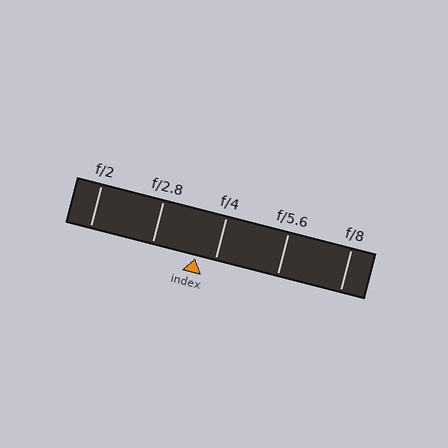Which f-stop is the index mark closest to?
The index mark is closest to f/4.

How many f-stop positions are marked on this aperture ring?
There are 5 f-stop positions marked.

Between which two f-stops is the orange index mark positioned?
The index mark is between f/2.8 and f/4.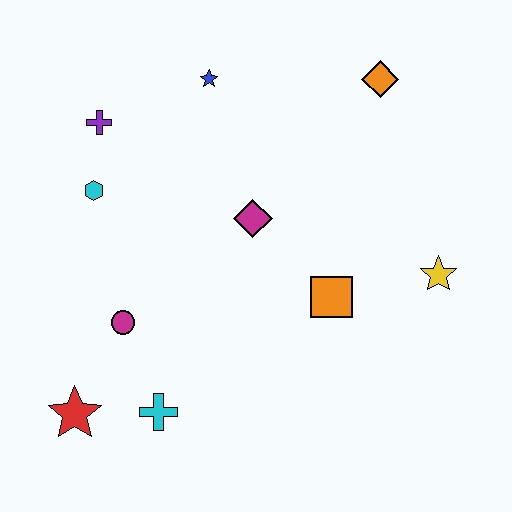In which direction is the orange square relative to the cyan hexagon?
The orange square is to the right of the cyan hexagon.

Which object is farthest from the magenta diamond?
The red star is farthest from the magenta diamond.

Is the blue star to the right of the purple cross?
Yes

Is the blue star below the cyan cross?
No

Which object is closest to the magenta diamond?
The orange square is closest to the magenta diamond.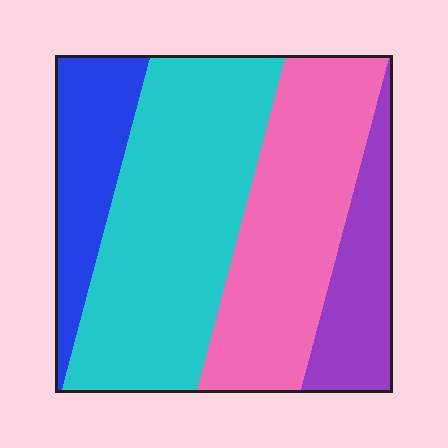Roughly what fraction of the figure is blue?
Blue takes up about one sixth (1/6) of the figure.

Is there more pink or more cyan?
Cyan.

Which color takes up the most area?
Cyan, at roughly 40%.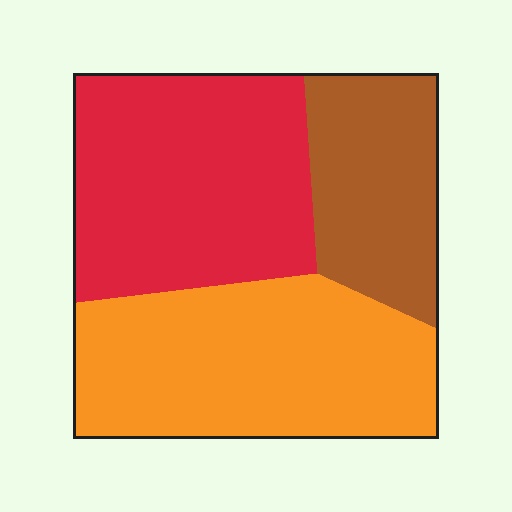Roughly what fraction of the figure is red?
Red covers around 40% of the figure.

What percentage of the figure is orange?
Orange takes up between a quarter and a half of the figure.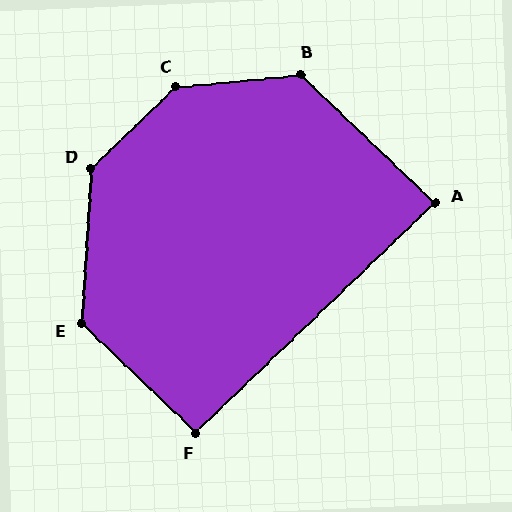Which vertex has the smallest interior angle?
A, at approximately 88 degrees.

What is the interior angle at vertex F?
Approximately 92 degrees (approximately right).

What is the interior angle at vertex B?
Approximately 131 degrees (obtuse).